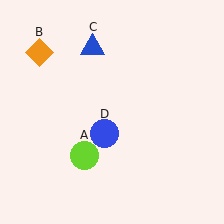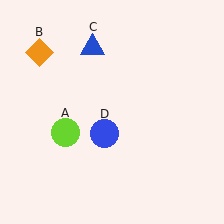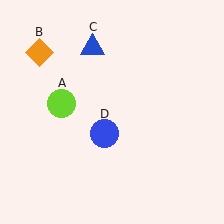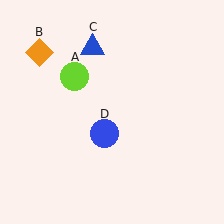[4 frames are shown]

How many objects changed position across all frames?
1 object changed position: lime circle (object A).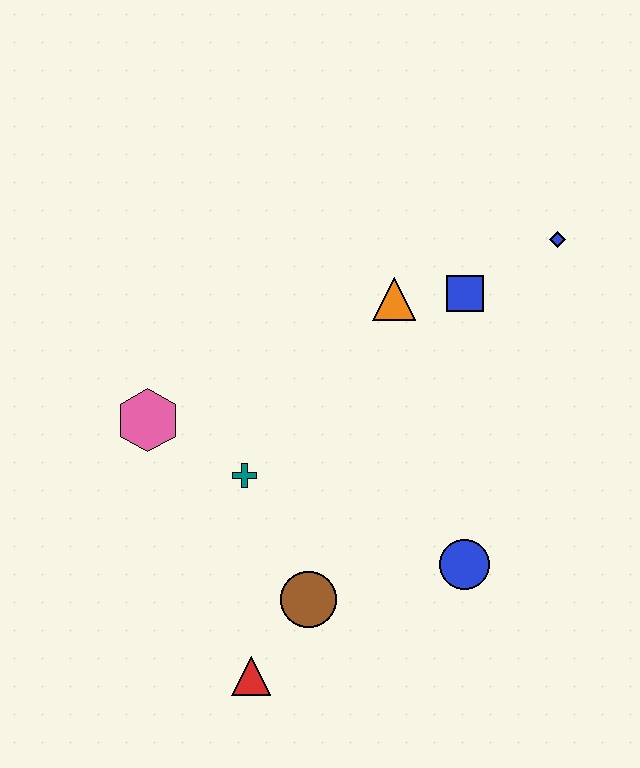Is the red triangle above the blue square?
No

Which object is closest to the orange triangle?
The blue square is closest to the orange triangle.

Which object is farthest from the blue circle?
The pink hexagon is farthest from the blue circle.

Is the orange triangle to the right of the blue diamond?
No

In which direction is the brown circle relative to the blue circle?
The brown circle is to the left of the blue circle.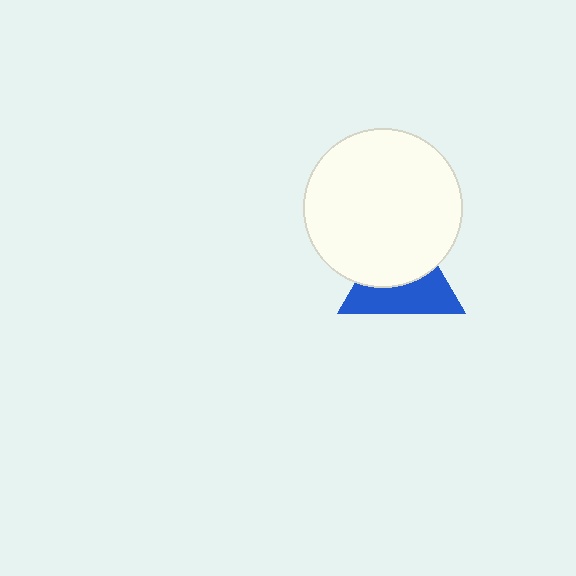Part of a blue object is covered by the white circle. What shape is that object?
It is a triangle.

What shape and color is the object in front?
The object in front is a white circle.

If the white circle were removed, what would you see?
You would see the complete blue triangle.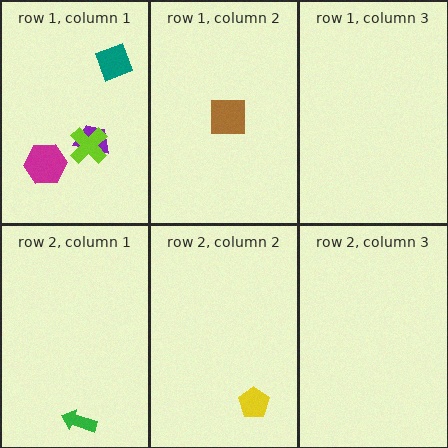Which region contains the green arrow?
The row 2, column 1 region.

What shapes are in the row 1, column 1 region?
The purple trapezoid, the lime cross, the teal diamond, the magenta hexagon.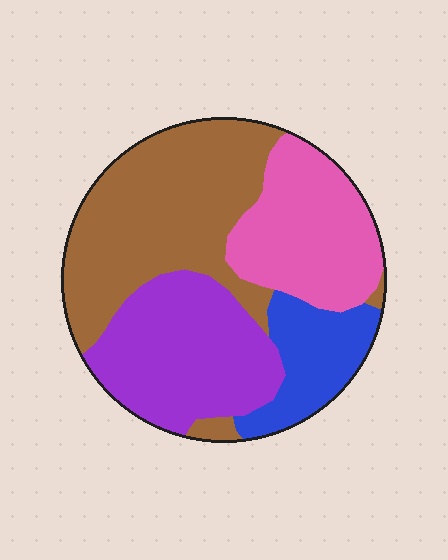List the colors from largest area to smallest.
From largest to smallest: brown, purple, pink, blue.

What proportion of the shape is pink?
Pink takes up about one fifth (1/5) of the shape.